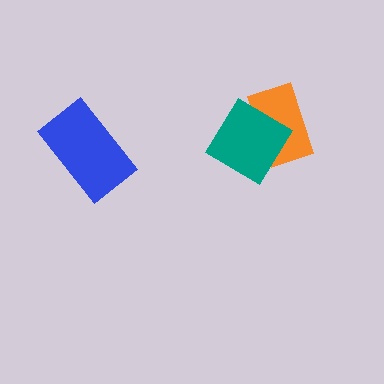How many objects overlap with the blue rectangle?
0 objects overlap with the blue rectangle.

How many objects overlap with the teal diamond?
1 object overlaps with the teal diamond.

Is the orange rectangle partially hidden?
Yes, it is partially covered by another shape.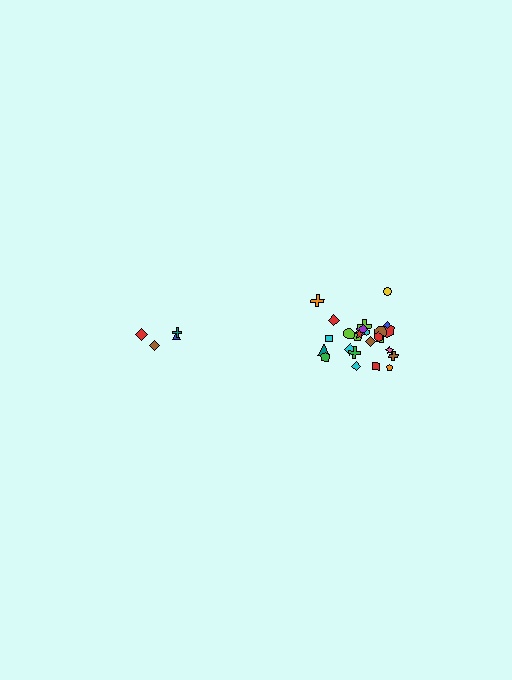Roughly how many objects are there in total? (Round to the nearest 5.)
Roughly 30 objects in total.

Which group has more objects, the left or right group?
The right group.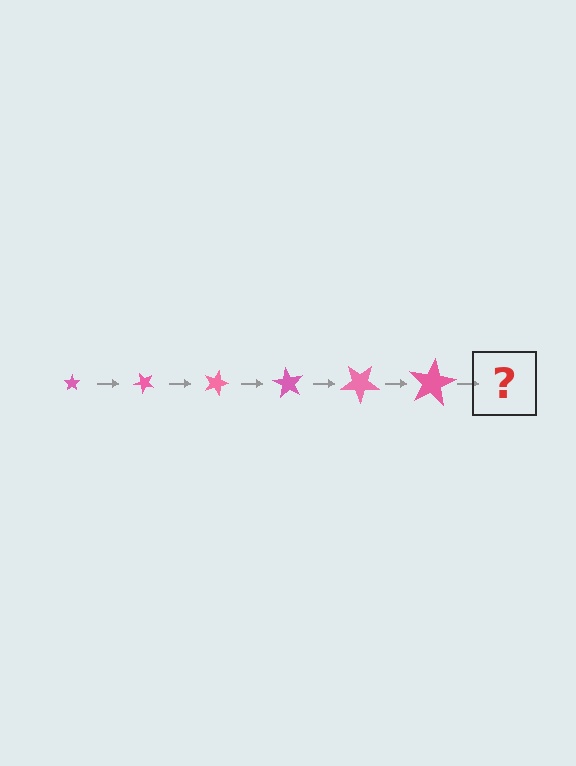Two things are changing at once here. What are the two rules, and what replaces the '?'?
The two rules are that the star grows larger each step and it rotates 45 degrees each step. The '?' should be a star, larger than the previous one and rotated 270 degrees from the start.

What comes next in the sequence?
The next element should be a star, larger than the previous one and rotated 270 degrees from the start.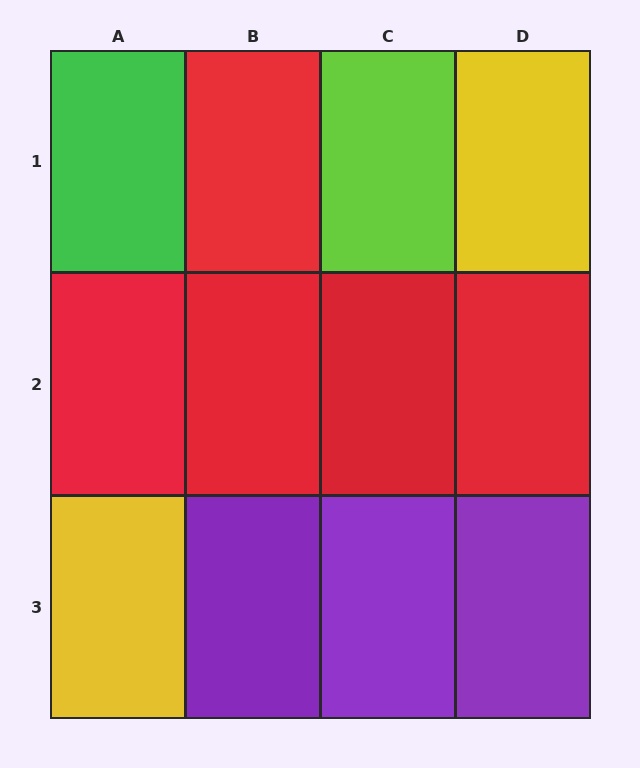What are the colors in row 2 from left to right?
Red, red, red, red.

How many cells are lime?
1 cell is lime.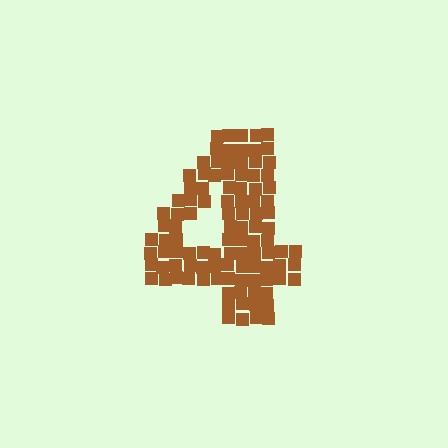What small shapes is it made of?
It is made of small squares.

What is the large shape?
The large shape is the digit 4.